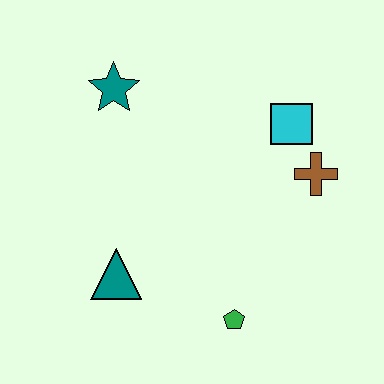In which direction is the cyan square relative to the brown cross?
The cyan square is above the brown cross.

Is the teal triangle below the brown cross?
Yes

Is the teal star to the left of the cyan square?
Yes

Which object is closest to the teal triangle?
The green pentagon is closest to the teal triangle.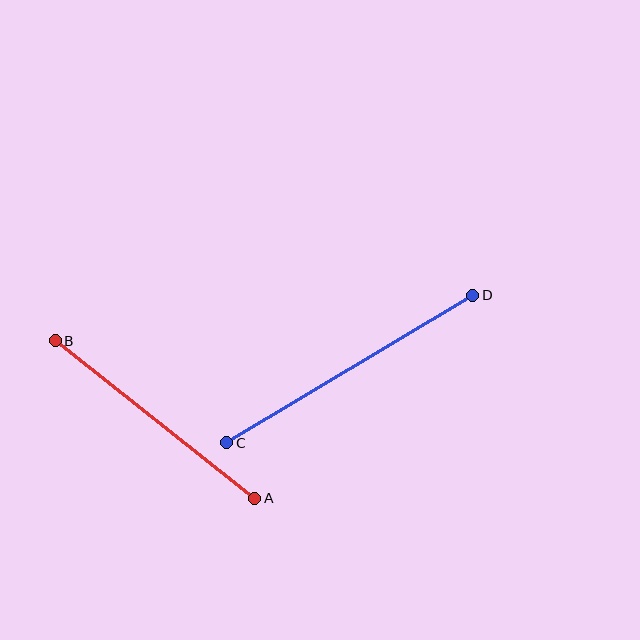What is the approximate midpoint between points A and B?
The midpoint is at approximately (155, 419) pixels.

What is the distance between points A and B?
The distance is approximately 254 pixels.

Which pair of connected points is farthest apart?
Points C and D are farthest apart.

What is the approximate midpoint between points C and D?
The midpoint is at approximately (350, 369) pixels.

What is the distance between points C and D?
The distance is approximately 287 pixels.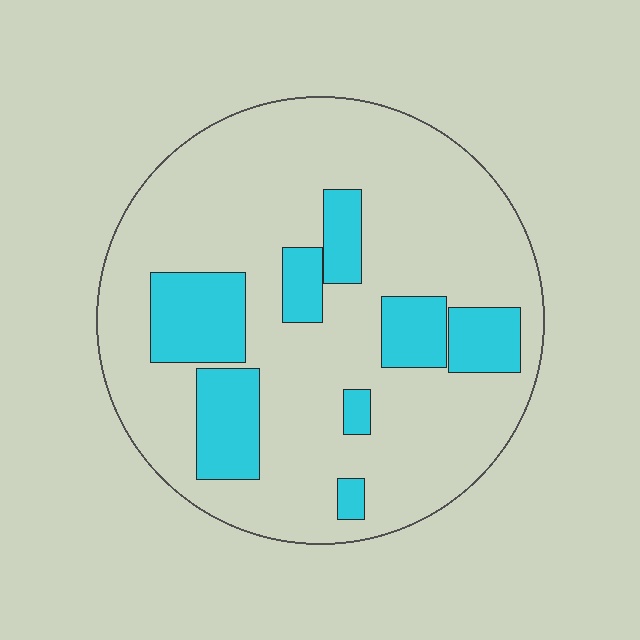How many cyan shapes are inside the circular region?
8.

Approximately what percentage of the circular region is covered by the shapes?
Approximately 20%.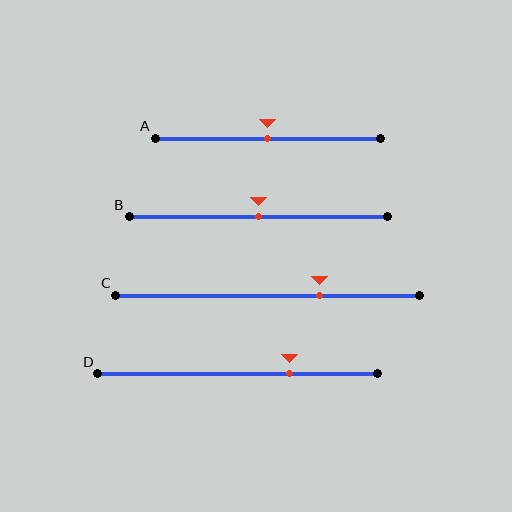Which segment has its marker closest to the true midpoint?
Segment A has its marker closest to the true midpoint.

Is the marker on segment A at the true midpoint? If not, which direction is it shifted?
Yes, the marker on segment A is at the true midpoint.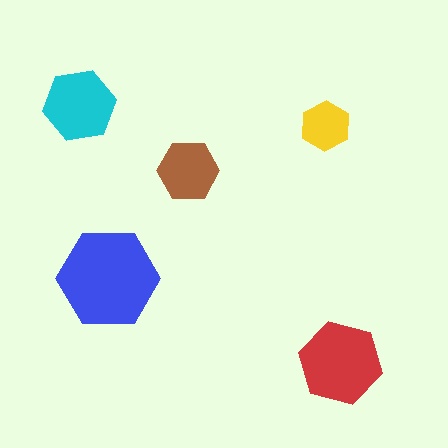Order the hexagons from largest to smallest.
the blue one, the red one, the cyan one, the brown one, the yellow one.